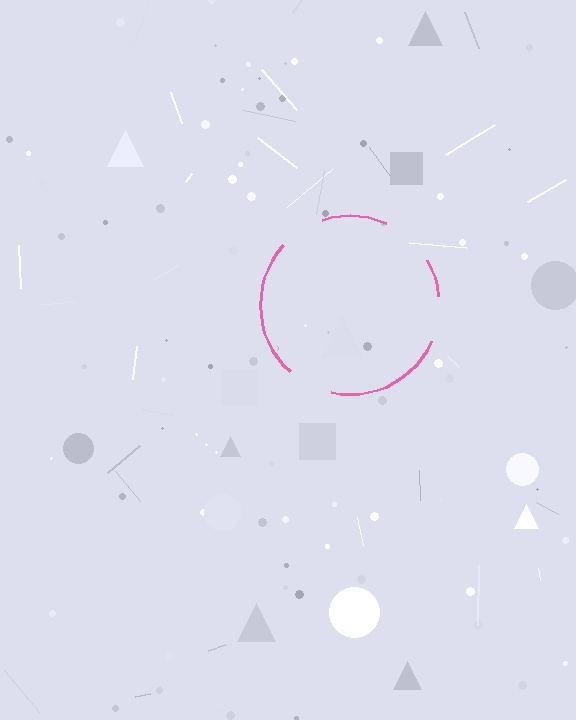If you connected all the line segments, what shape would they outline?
They would outline a circle.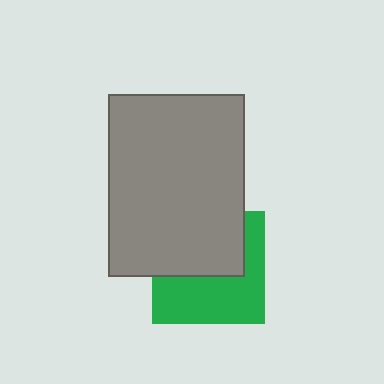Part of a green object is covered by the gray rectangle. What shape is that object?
It is a square.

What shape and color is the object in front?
The object in front is a gray rectangle.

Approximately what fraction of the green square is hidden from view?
Roughly 49% of the green square is hidden behind the gray rectangle.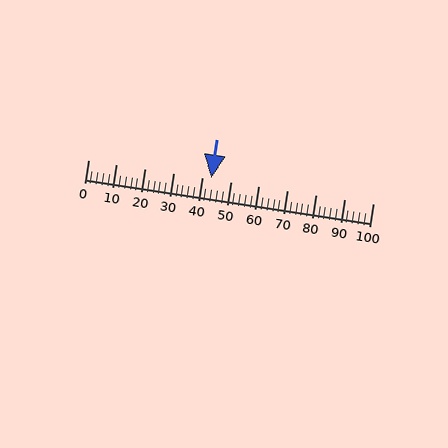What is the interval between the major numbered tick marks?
The major tick marks are spaced 10 units apart.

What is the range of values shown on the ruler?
The ruler shows values from 0 to 100.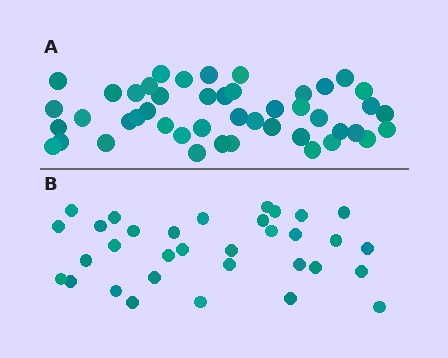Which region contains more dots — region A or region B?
Region A (the top region) has more dots.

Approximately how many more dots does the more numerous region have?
Region A has approximately 15 more dots than region B.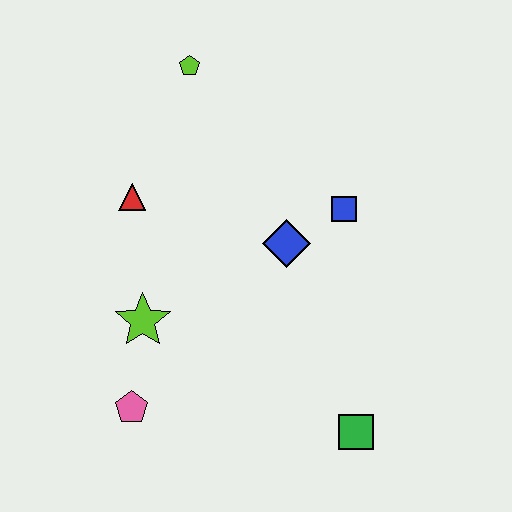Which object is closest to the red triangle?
The lime star is closest to the red triangle.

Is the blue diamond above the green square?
Yes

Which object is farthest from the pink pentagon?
The lime pentagon is farthest from the pink pentagon.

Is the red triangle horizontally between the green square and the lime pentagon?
No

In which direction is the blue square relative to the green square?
The blue square is above the green square.